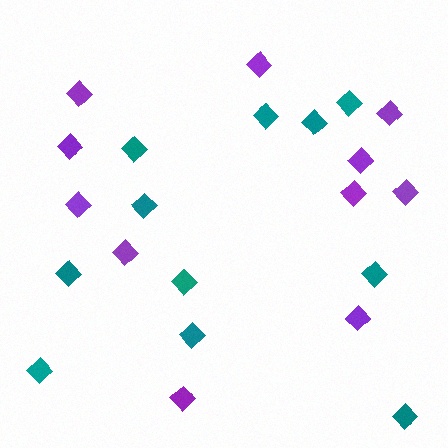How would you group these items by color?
There are 2 groups: one group of purple diamonds (11) and one group of teal diamonds (11).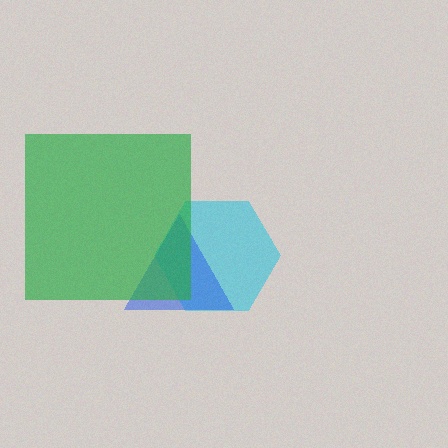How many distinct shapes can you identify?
There are 3 distinct shapes: a cyan hexagon, a blue triangle, a green square.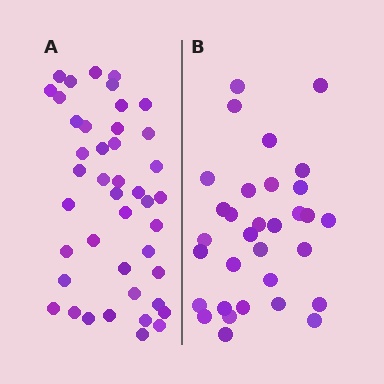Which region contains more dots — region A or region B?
Region A (the left region) has more dots.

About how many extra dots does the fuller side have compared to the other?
Region A has roughly 12 or so more dots than region B.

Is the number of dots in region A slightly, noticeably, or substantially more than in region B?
Region A has noticeably more, but not dramatically so. The ratio is roughly 1.3 to 1.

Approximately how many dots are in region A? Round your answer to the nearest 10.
About 40 dots. (The exact count is 43, which rounds to 40.)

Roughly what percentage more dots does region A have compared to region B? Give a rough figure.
About 35% more.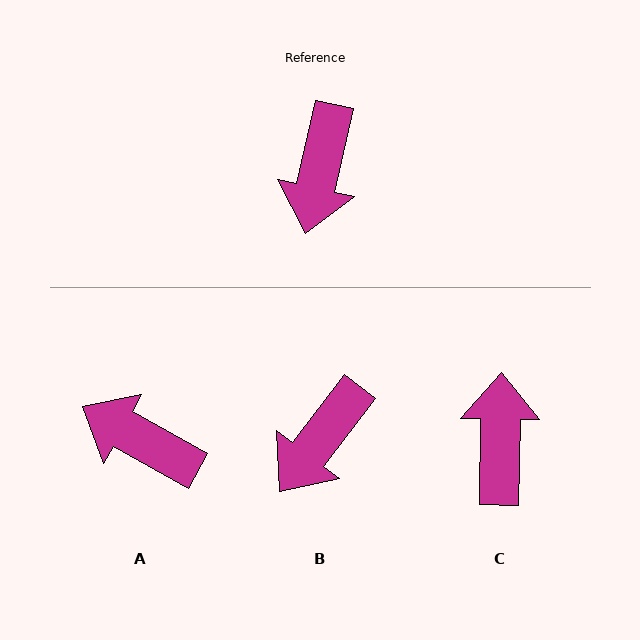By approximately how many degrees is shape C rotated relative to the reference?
Approximately 168 degrees clockwise.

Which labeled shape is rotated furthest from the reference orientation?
C, about 168 degrees away.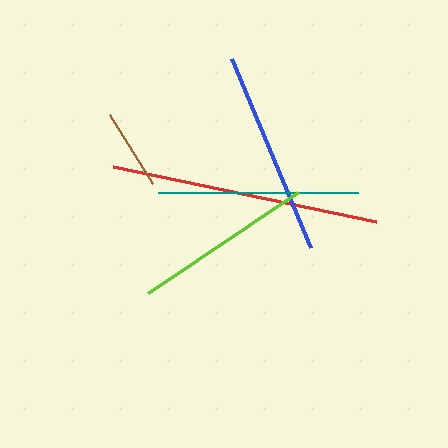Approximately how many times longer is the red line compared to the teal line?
The red line is approximately 1.3 times the length of the teal line.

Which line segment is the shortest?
The brown line is the shortest at approximately 81 pixels.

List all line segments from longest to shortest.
From longest to shortest: red, blue, teal, lime, brown.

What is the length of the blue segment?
The blue segment is approximately 205 pixels long.